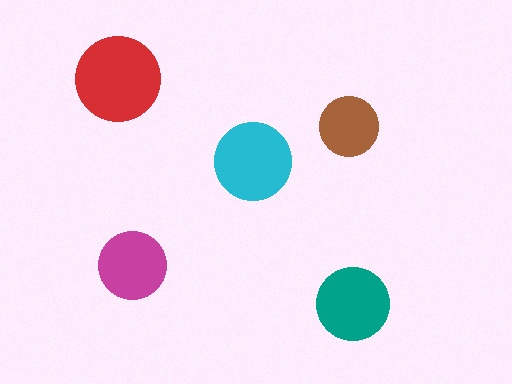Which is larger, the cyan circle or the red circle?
The red one.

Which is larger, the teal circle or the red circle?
The red one.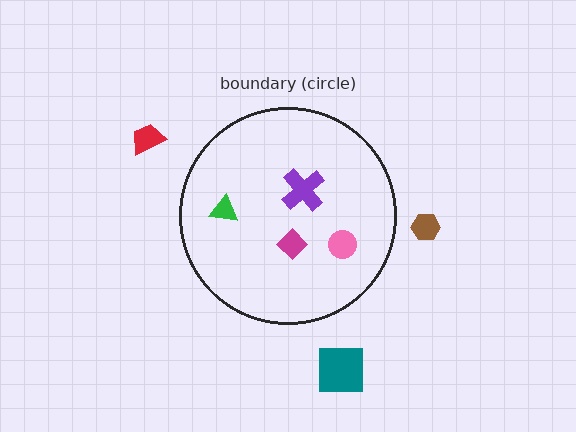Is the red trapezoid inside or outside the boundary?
Outside.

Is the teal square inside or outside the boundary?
Outside.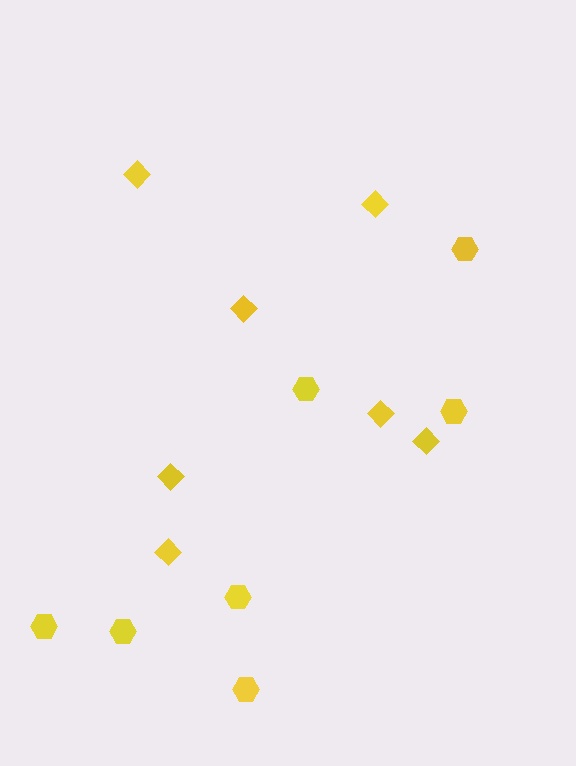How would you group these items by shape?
There are 2 groups: one group of hexagons (7) and one group of diamonds (7).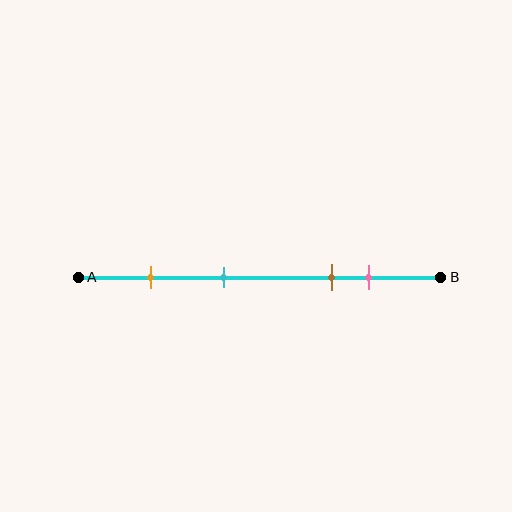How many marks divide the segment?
There are 4 marks dividing the segment.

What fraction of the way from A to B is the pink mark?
The pink mark is approximately 80% (0.8) of the way from A to B.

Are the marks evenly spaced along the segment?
No, the marks are not evenly spaced.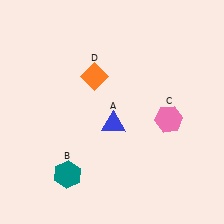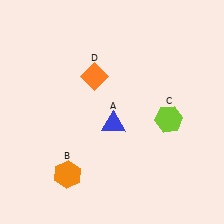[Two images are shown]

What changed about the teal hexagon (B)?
In Image 1, B is teal. In Image 2, it changed to orange.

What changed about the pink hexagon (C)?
In Image 1, C is pink. In Image 2, it changed to lime.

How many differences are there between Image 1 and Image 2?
There are 2 differences between the two images.